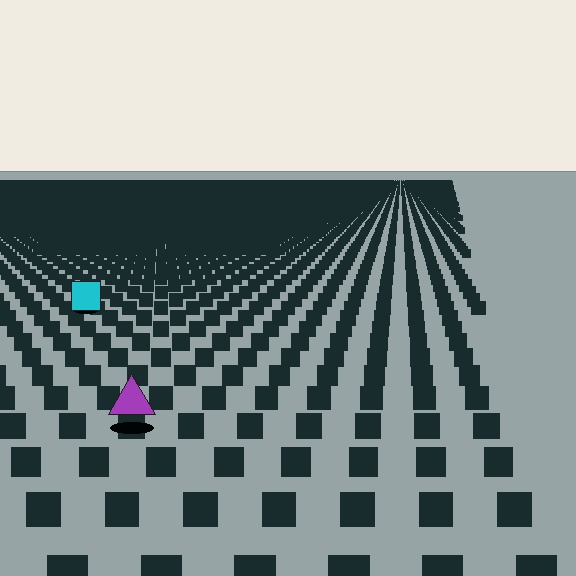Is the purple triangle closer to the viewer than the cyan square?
Yes. The purple triangle is closer — you can tell from the texture gradient: the ground texture is coarser near it.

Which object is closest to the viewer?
The purple triangle is closest. The texture marks near it are larger and more spread out.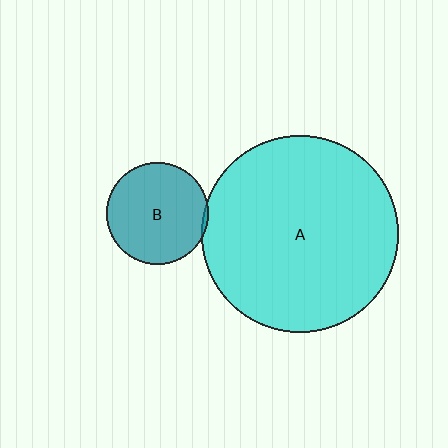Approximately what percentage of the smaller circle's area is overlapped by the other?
Approximately 5%.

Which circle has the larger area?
Circle A (cyan).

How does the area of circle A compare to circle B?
Approximately 3.7 times.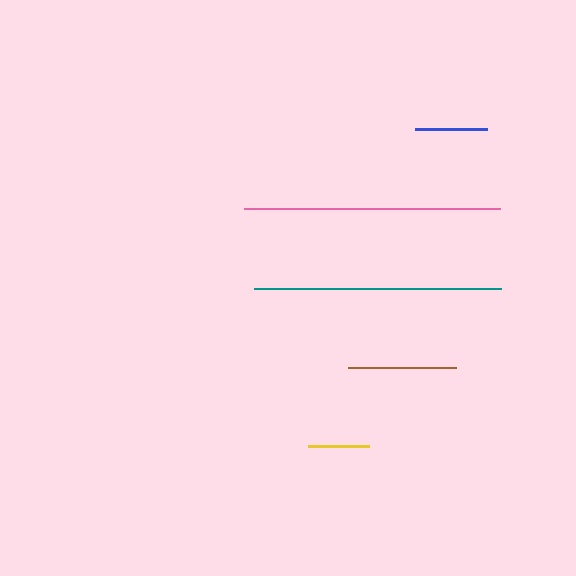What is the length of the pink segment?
The pink segment is approximately 256 pixels long.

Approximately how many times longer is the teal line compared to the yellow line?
The teal line is approximately 4.0 times the length of the yellow line.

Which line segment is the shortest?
The yellow line is the shortest at approximately 61 pixels.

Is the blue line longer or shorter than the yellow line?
The blue line is longer than the yellow line.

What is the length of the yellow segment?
The yellow segment is approximately 61 pixels long.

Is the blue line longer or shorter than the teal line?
The teal line is longer than the blue line.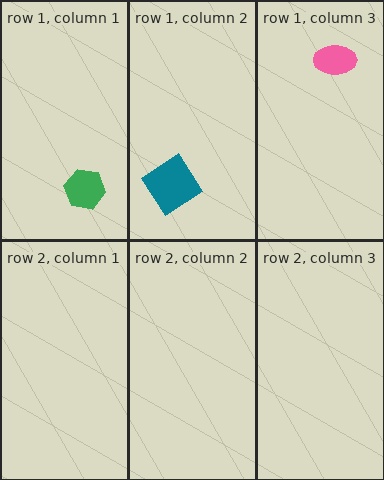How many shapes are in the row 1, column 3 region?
1.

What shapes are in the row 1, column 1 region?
The green hexagon.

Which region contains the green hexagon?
The row 1, column 1 region.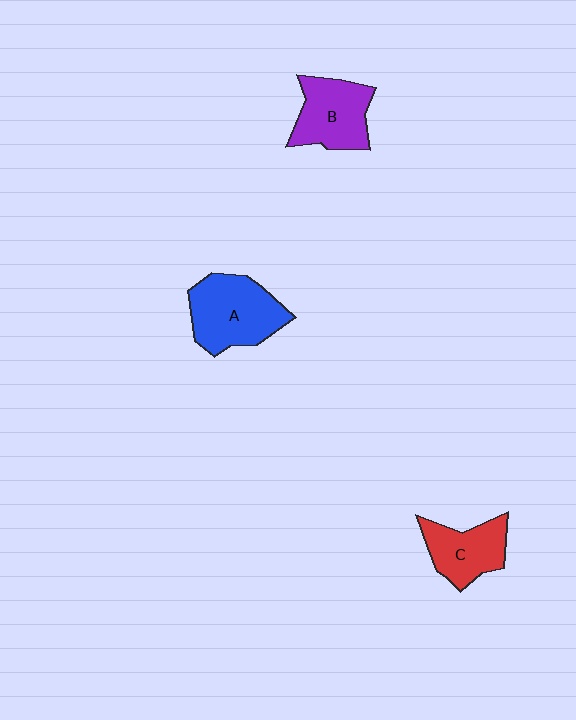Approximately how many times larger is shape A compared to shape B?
Approximately 1.2 times.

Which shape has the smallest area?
Shape C (red).